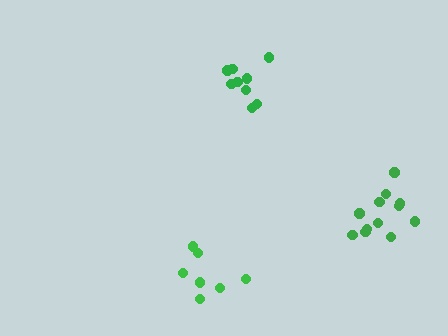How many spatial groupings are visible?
There are 3 spatial groupings.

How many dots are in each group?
Group 1: 12 dots, Group 2: 9 dots, Group 3: 7 dots (28 total).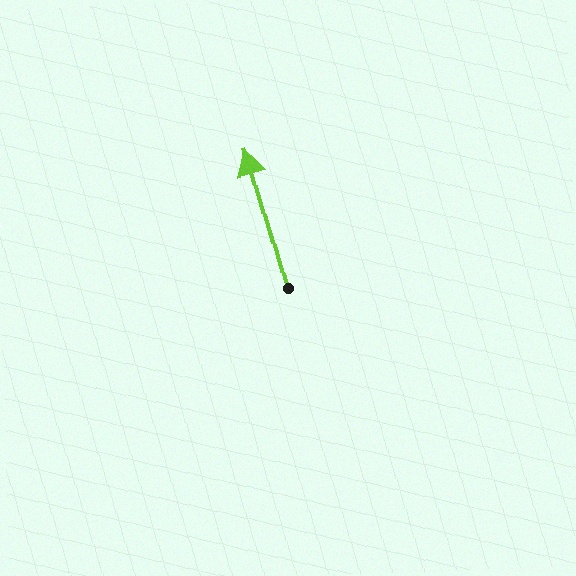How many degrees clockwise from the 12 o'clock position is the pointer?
Approximately 344 degrees.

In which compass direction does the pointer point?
North.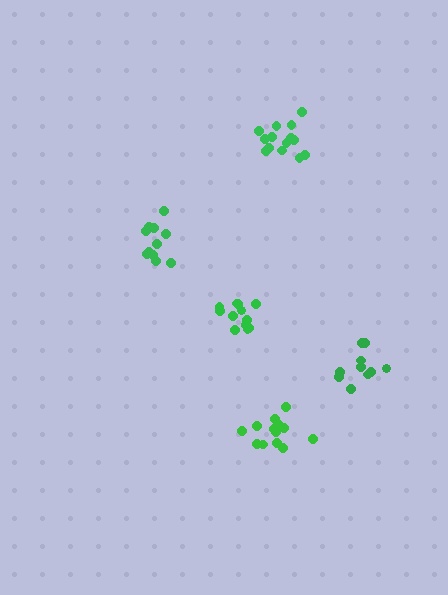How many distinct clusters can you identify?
There are 5 distinct clusters.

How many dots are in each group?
Group 1: 14 dots, Group 2: 11 dots, Group 3: 10 dots, Group 4: 12 dots, Group 5: 14 dots (61 total).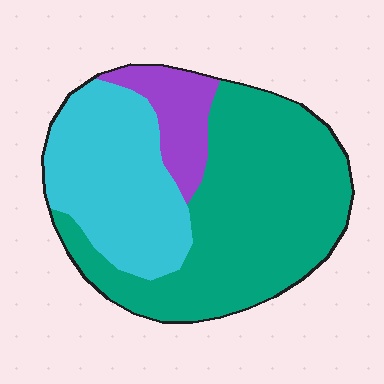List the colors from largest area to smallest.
From largest to smallest: teal, cyan, purple.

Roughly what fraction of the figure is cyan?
Cyan covers about 35% of the figure.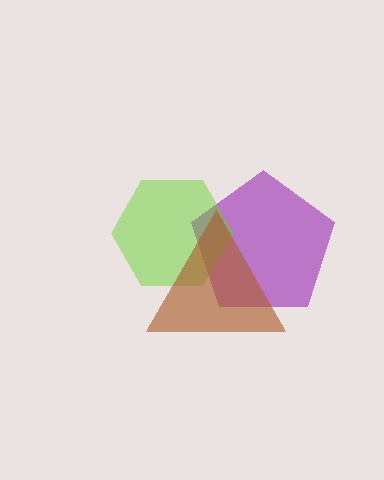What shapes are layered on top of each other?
The layered shapes are: a purple pentagon, a lime hexagon, a brown triangle.